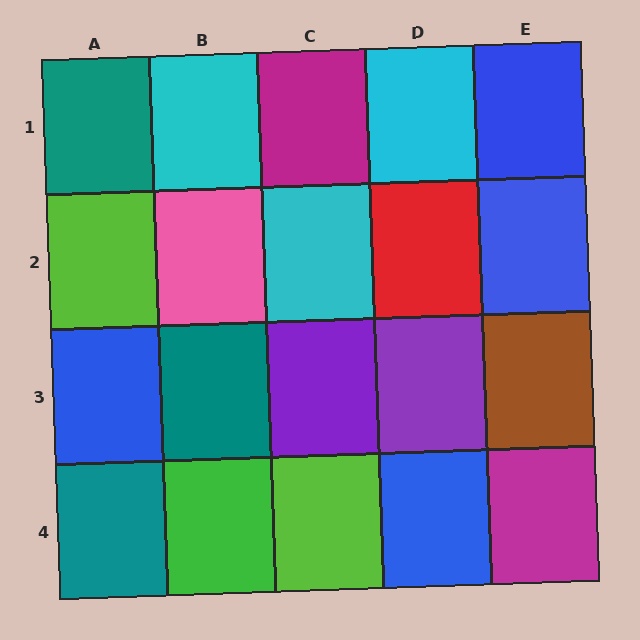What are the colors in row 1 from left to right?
Teal, cyan, magenta, cyan, blue.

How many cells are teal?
3 cells are teal.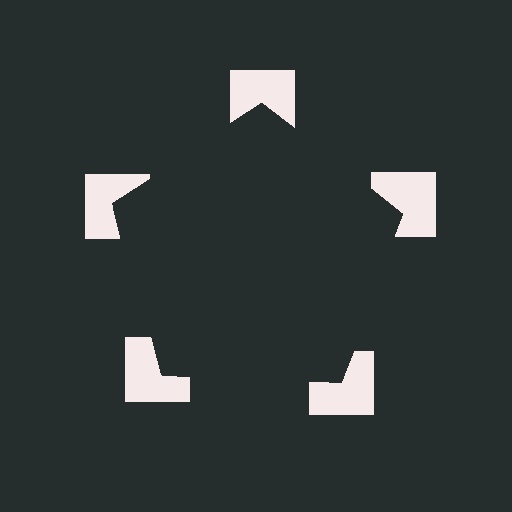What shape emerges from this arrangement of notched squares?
An illusory pentagon — its edges are inferred from the aligned wedge cuts in the notched squares, not physically drawn.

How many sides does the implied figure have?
5 sides.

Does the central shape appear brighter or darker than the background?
It typically appears slightly darker than the background, even though no actual brightness change is drawn.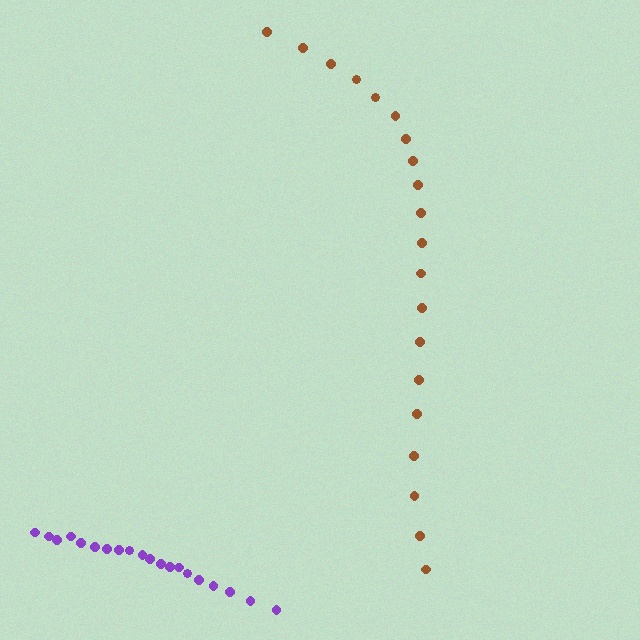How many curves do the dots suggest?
There are 2 distinct paths.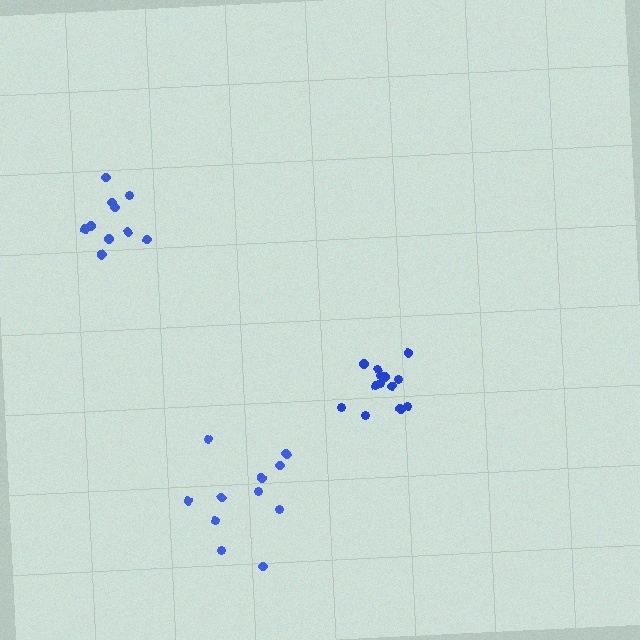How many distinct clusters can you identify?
There are 3 distinct clusters.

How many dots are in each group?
Group 1: 10 dots, Group 2: 13 dots, Group 3: 11 dots (34 total).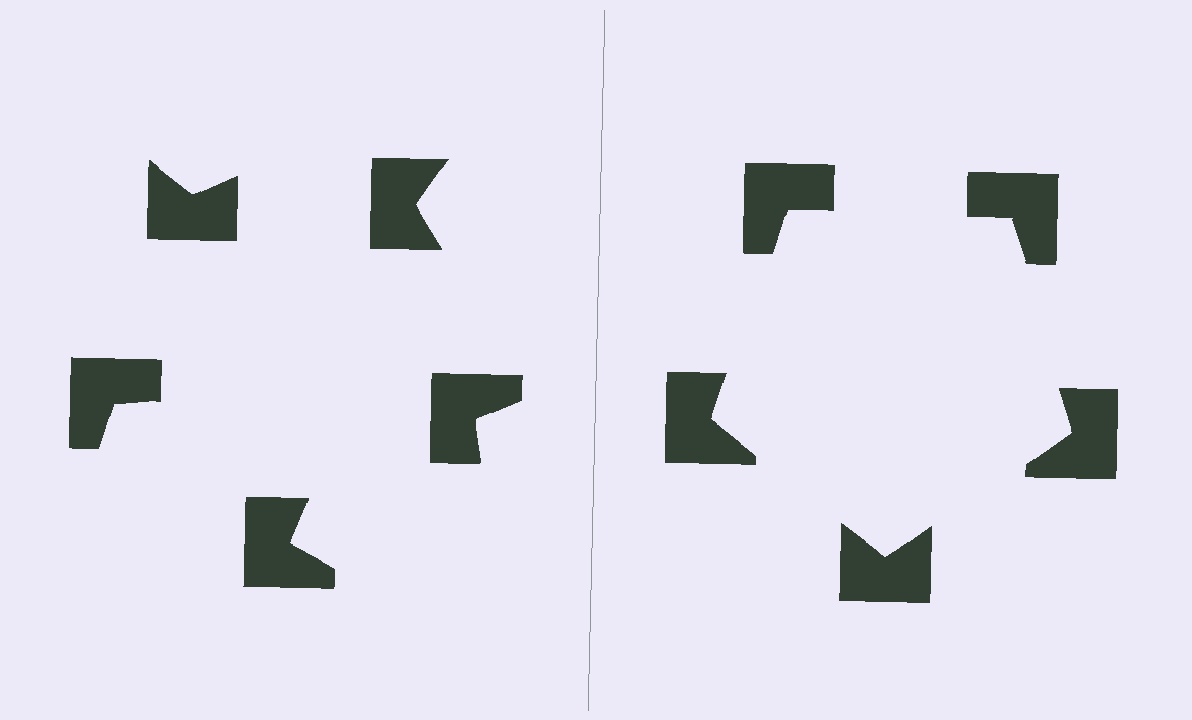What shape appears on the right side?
An illusory pentagon.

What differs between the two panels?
The notched squares are positioned identically on both sides; only the wedge orientations differ. On the right they align to a pentagon; on the left they are misaligned.